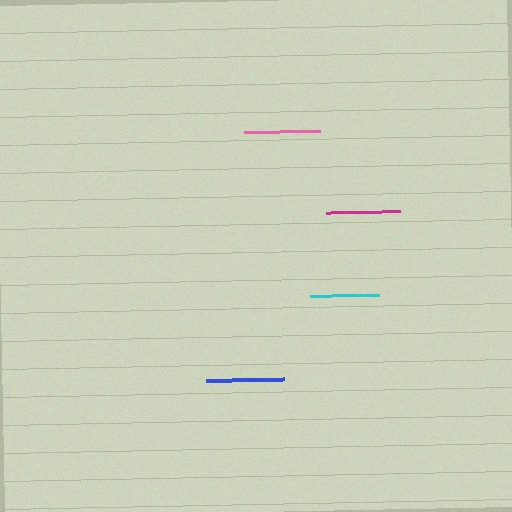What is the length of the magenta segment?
The magenta segment is approximately 74 pixels long.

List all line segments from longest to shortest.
From longest to shortest: blue, pink, magenta, cyan.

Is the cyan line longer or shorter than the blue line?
The blue line is longer than the cyan line.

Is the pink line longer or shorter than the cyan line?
The pink line is longer than the cyan line.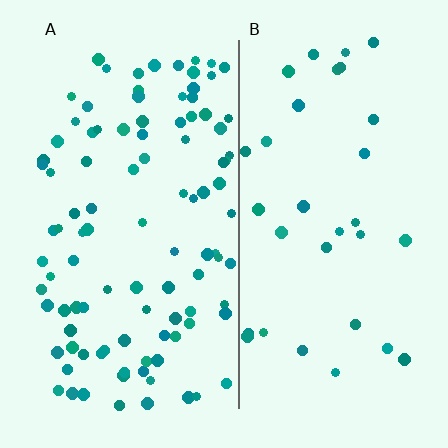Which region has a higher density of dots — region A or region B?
A (the left).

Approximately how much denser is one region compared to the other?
Approximately 3.1× — region A over region B.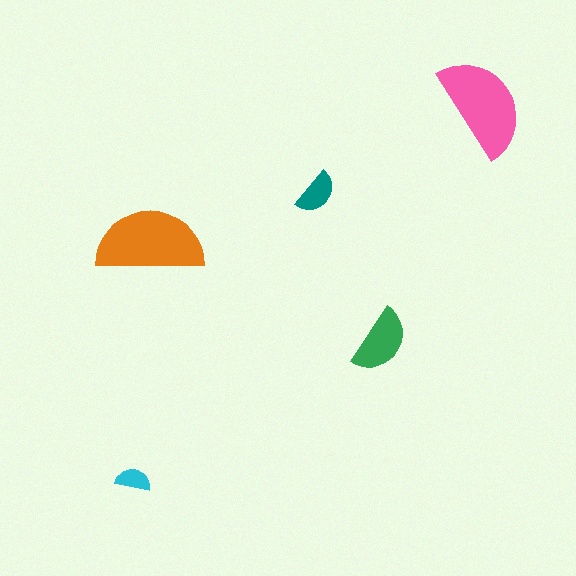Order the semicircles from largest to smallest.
the orange one, the pink one, the green one, the teal one, the cyan one.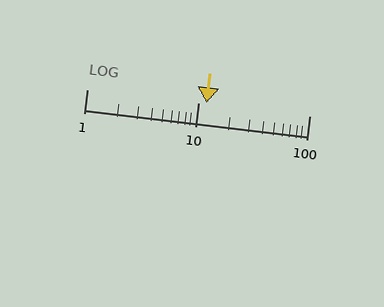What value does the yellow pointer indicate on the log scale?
The pointer indicates approximately 12.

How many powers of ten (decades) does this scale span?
The scale spans 2 decades, from 1 to 100.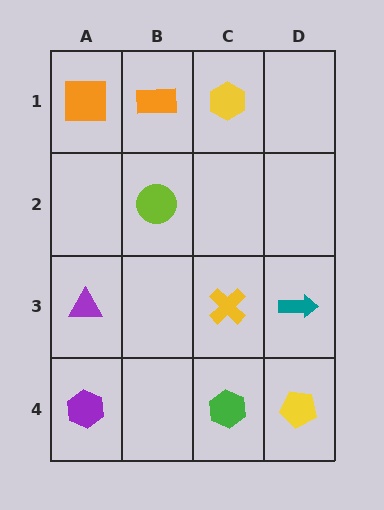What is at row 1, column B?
An orange rectangle.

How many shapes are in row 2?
1 shape.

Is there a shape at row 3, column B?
No, that cell is empty.